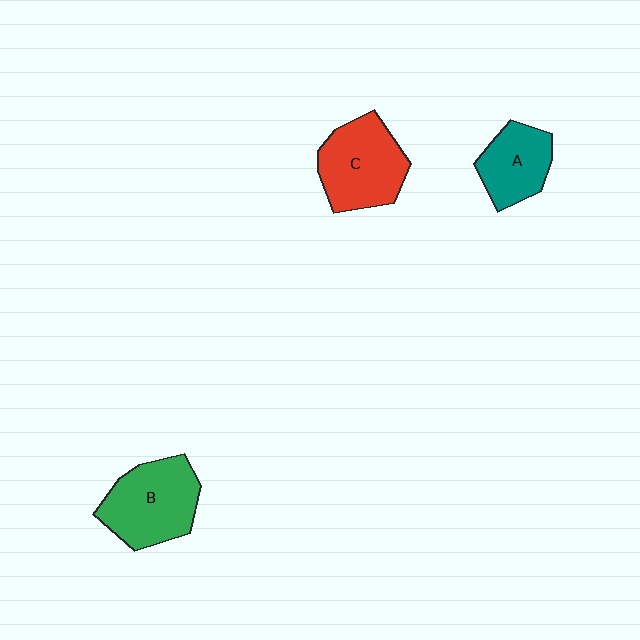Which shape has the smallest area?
Shape A (teal).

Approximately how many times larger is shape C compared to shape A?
Approximately 1.4 times.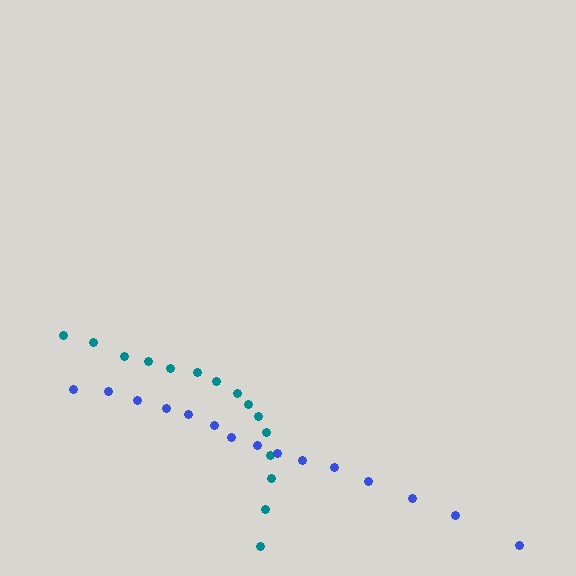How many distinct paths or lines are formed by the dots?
There are 2 distinct paths.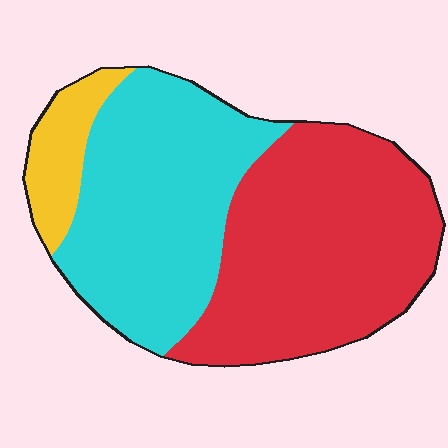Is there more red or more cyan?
Red.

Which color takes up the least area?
Yellow, at roughly 10%.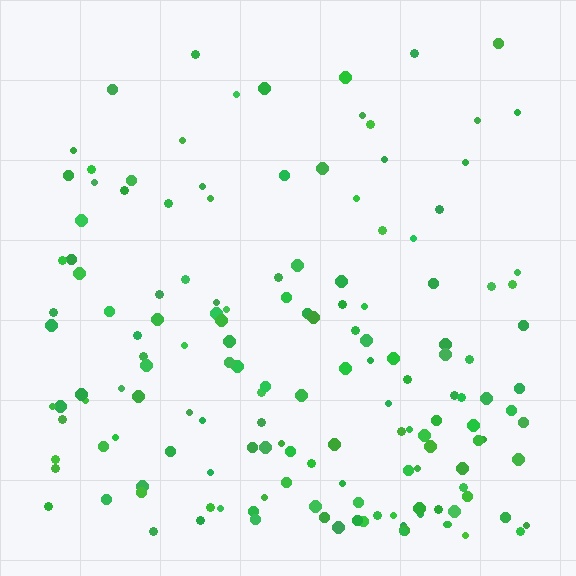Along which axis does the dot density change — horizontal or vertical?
Vertical.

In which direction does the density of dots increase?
From top to bottom, with the bottom side densest.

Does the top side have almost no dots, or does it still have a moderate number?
Still a moderate number, just noticeably fewer than the bottom.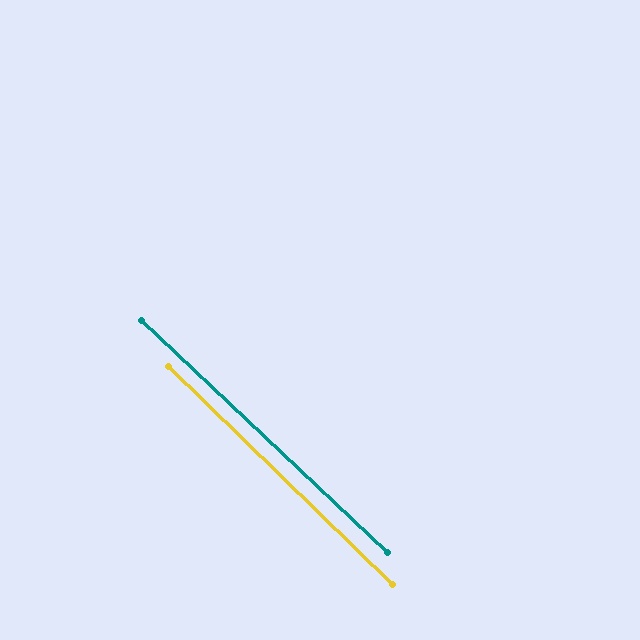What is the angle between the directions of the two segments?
Approximately 1 degree.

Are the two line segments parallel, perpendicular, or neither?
Parallel — their directions differ by only 0.9°.